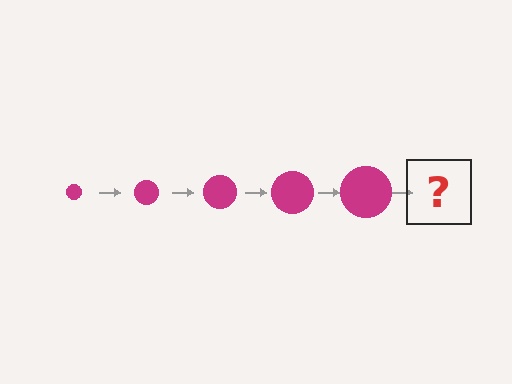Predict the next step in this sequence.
The next step is a magenta circle, larger than the previous one.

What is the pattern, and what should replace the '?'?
The pattern is that the circle gets progressively larger each step. The '?' should be a magenta circle, larger than the previous one.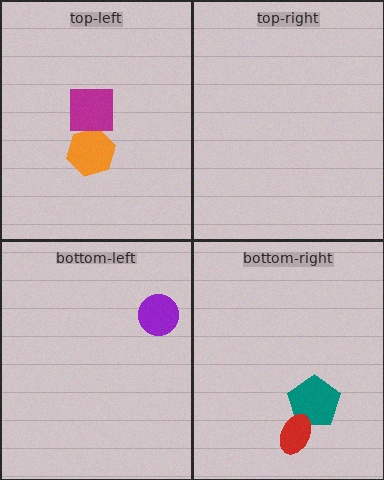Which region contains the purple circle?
The bottom-left region.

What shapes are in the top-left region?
The orange hexagon, the magenta square.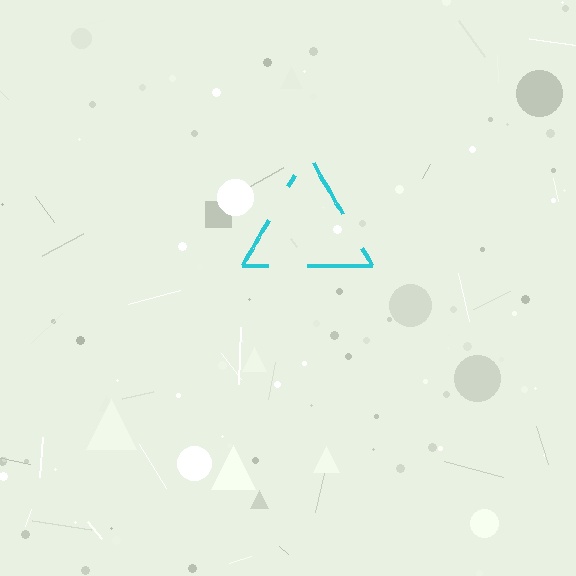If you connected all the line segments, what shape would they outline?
They would outline a triangle.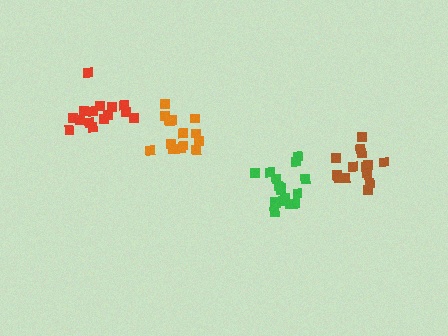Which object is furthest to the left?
The red cluster is leftmost.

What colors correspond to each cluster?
The clusters are colored: orange, green, red, brown.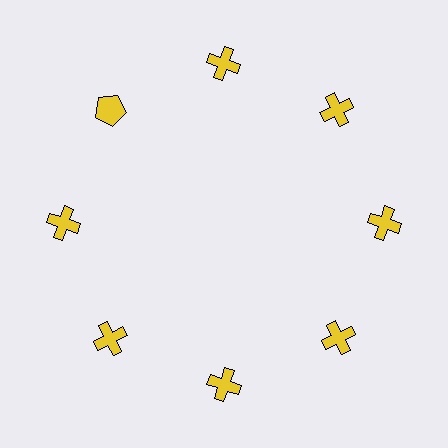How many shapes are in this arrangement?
There are 8 shapes arranged in a ring pattern.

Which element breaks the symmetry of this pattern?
The yellow pentagon at roughly the 10 o'clock position breaks the symmetry. All other shapes are yellow crosses.